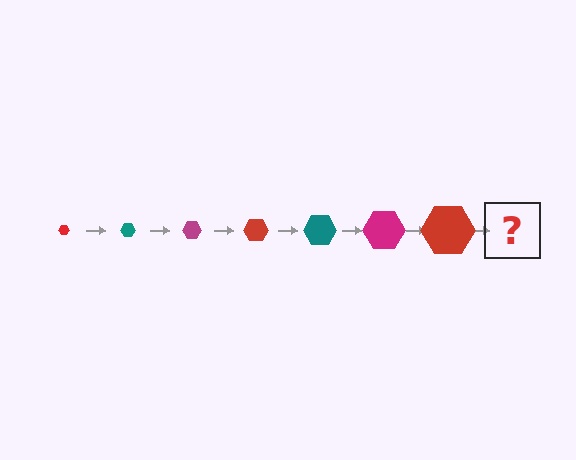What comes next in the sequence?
The next element should be a teal hexagon, larger than the previous one.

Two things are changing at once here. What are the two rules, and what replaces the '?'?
The two rules are that the hexagon grows larger each step and the color cycles through red, teal, and magenta. The '?' should be a teal hexagon, larger than the previous one.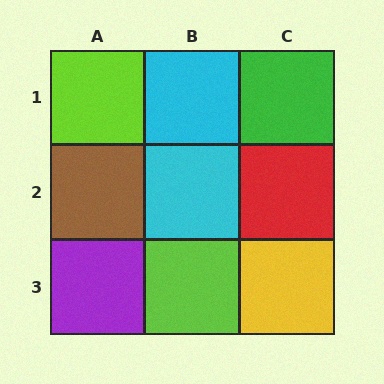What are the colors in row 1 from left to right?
Lime, cyan, green.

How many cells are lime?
2 cells are lime.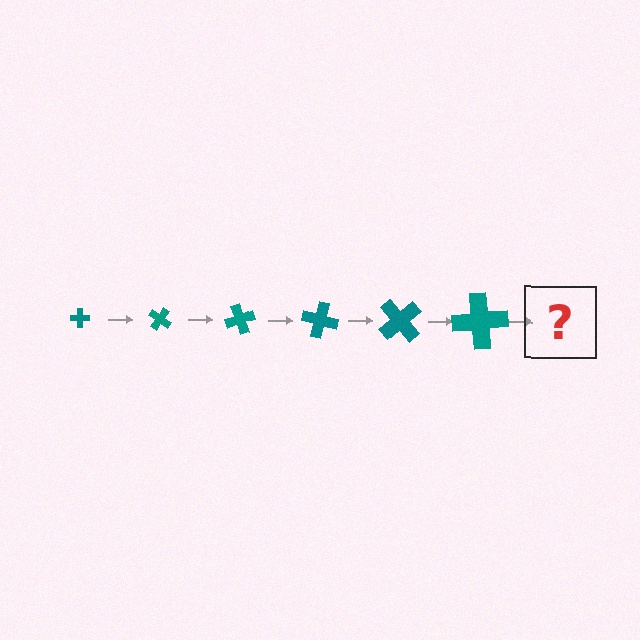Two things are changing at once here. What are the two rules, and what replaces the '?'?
The two rules are that the cross grows larger each step and it rotates 35 degrees each step. The '?' should be a cross, larger than the previous one and rotated 210 degrees from the start.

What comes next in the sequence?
The next element should be a cross, larger than the previous one and rotated 210 degrees from the start.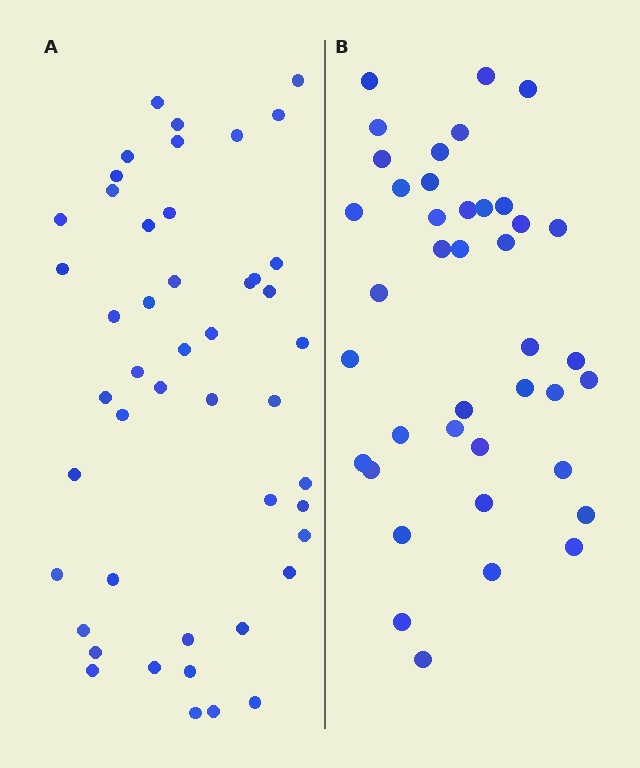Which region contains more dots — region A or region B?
Region A (the left region) has more dots.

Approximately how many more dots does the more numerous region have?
Region A has roughly 8 or so more dots than region B.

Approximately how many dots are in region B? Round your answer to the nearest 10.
About 40 dots.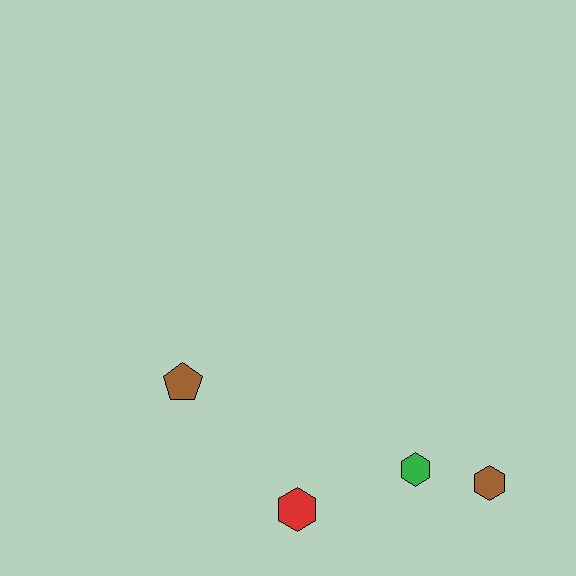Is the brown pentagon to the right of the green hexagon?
No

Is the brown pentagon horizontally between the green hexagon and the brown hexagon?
No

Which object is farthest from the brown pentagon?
The brown hexagon is farthest from the brown pentagon.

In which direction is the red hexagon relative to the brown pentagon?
The red hexagon is below the brown pentagon.